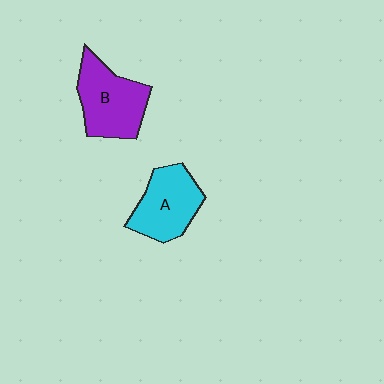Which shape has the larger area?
Shape B (purple).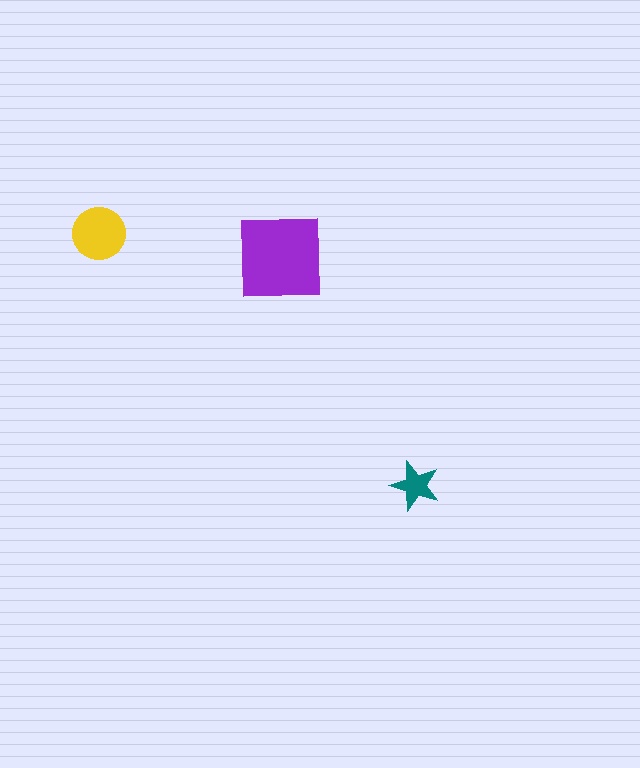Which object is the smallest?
The teal star.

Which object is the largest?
The purple square.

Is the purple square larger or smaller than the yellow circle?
Larger.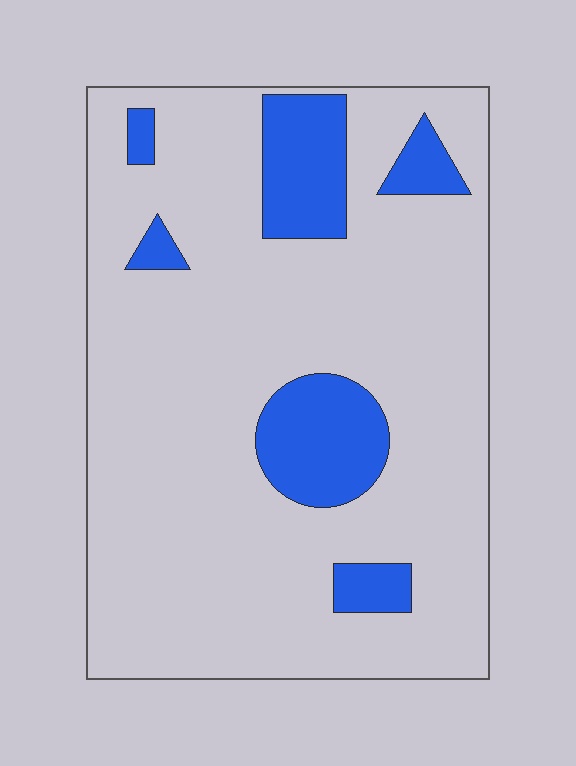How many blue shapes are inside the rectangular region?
6.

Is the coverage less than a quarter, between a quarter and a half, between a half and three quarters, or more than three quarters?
Less than a quarter.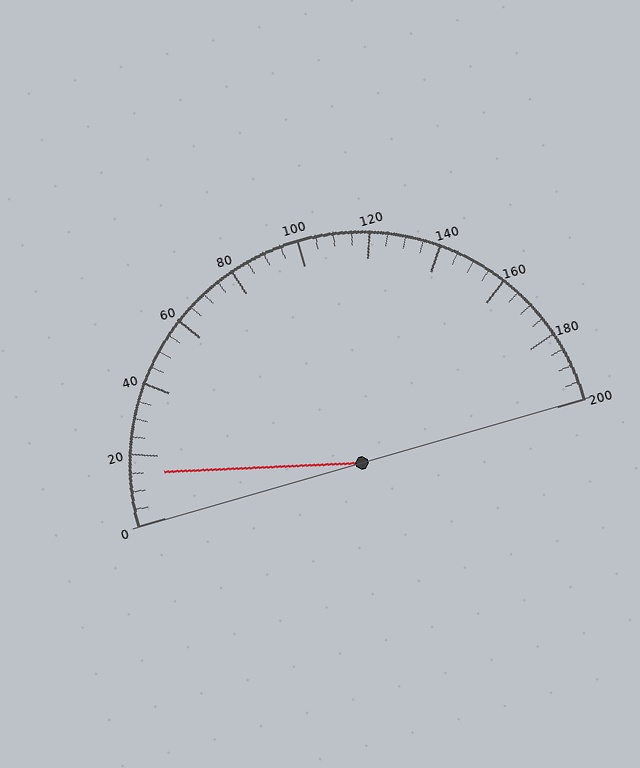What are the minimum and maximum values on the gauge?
The gauge ranges from 0 to 200.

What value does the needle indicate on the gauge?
The needle indicates approximately 15.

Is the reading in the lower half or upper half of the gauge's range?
The reading is in the lower half of the range (0 to 200).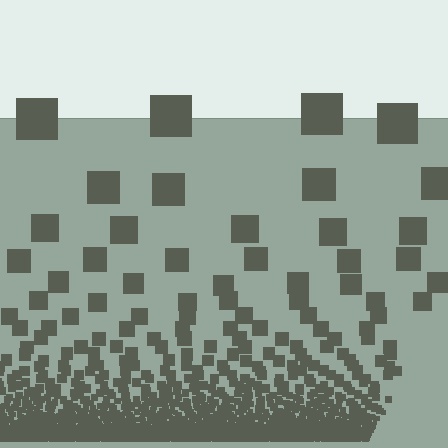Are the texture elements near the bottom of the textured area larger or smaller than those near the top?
Smaller. The gradient is inverted — elements near the bottom are smaller and denser.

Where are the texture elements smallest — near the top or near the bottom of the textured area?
Near the bottom.